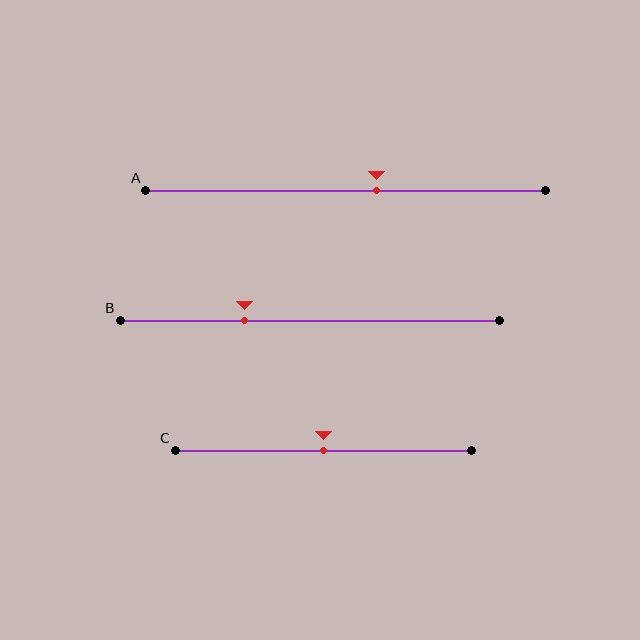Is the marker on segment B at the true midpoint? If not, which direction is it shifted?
No, the marker on segment B is shifted to the left by about 17% of the segment length.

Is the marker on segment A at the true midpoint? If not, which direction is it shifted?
No, the marker on segment A is shifted to the right by about 8% of the segment length.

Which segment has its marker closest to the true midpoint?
Segment C has its marker closest to the true midpoint.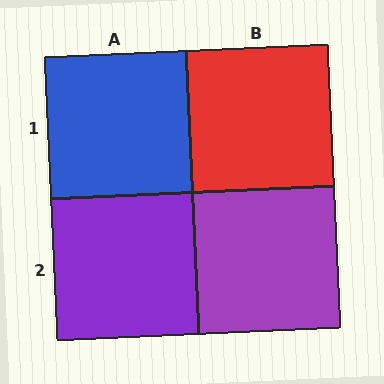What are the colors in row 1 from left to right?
Blue, red.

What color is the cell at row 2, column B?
Purple.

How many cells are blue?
1 cell is blue.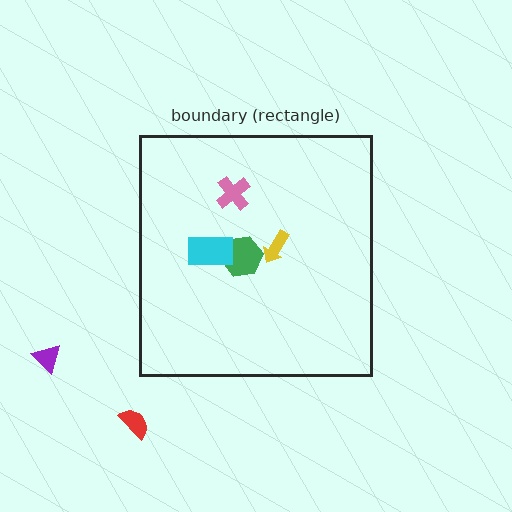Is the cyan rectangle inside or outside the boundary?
Inside.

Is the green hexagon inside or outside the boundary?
Inside.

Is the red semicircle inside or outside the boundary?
Outside.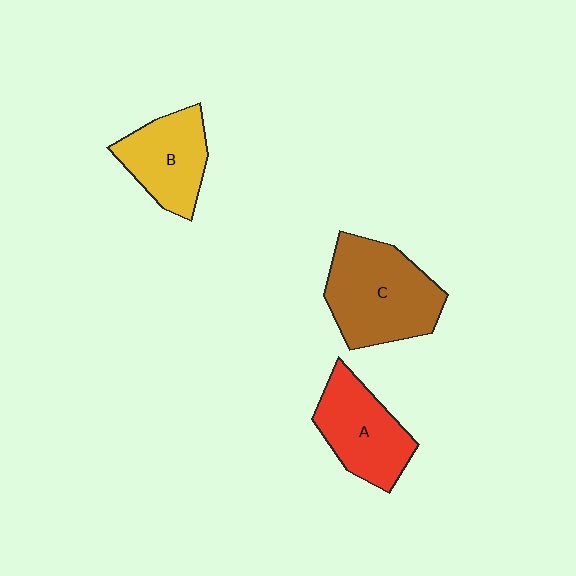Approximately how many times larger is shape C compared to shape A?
Approximately 1.3 times.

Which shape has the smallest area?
Shape B (yellow).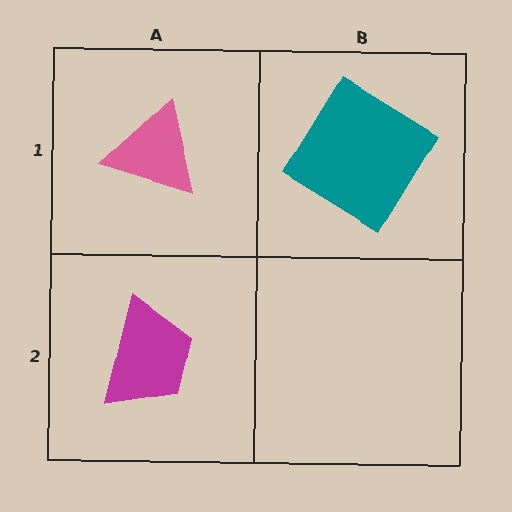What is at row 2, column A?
A magenta trapezoid.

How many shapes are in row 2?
1 shape.